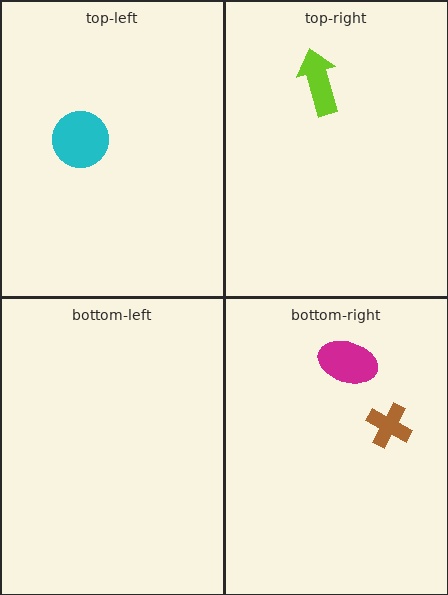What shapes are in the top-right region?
The lime arrow.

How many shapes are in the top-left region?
1.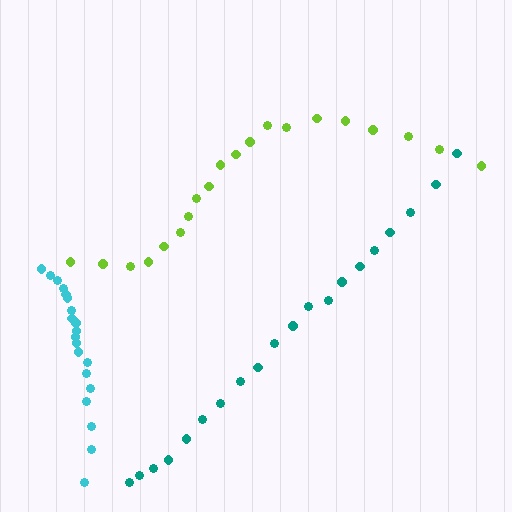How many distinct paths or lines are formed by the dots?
There are 3 distinct paths.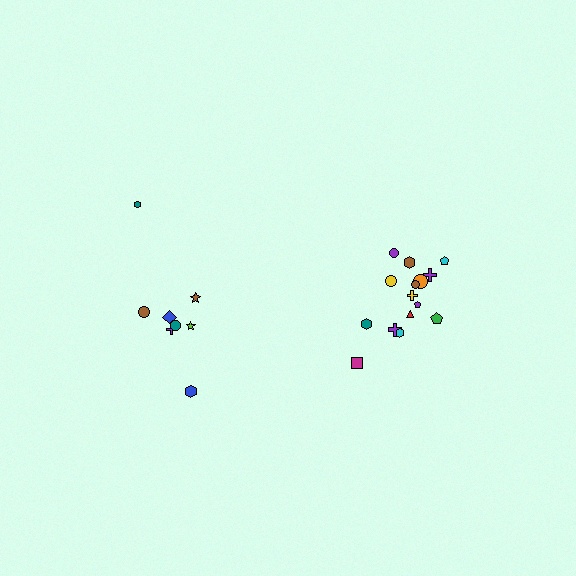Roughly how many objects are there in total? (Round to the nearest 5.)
Roughly 25 objects in total.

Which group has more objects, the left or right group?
The right group.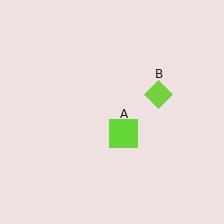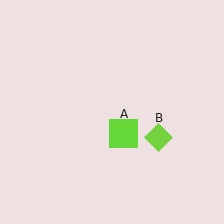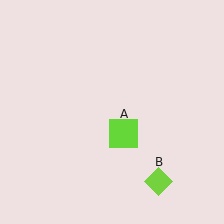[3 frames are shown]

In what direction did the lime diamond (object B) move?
The lime diamond (object B) moved down.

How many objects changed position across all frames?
1 object changed position: lime diamond (object B).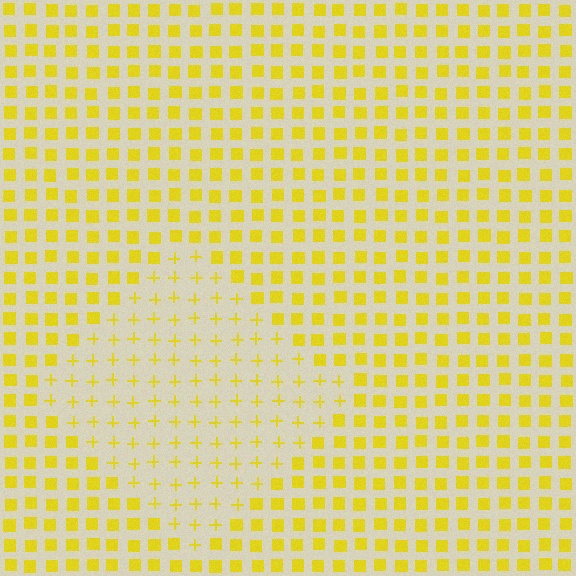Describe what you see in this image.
The image is filled with small yellow elements arranged in a uniform grid. A diamond-shaped region contains plus signs, while the surrounding area contains squares. The boundary is defined purely by the change in element shape.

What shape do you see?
I see a diamond.